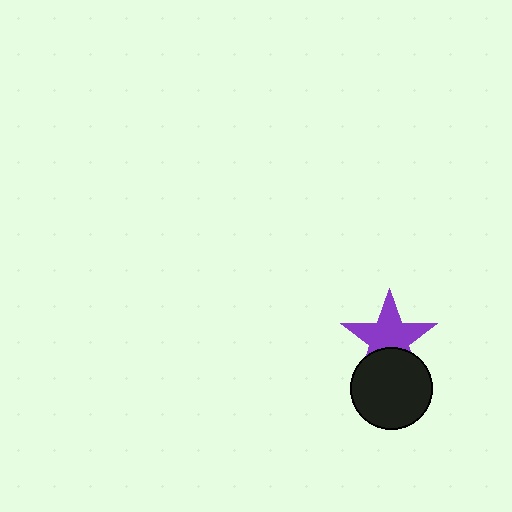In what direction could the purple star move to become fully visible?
The purple star could move up. That would shift it out from behind the black circle entirely.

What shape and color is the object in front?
The object in front is a black circle.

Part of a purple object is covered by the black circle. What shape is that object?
It is a star.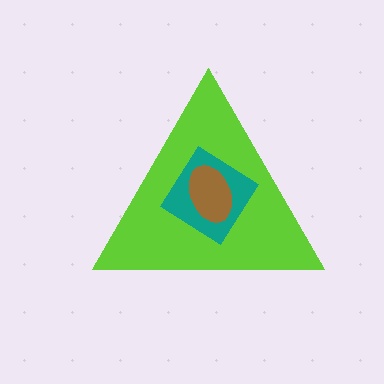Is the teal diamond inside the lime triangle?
Yes.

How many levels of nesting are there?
3.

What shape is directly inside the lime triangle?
The teal diamond.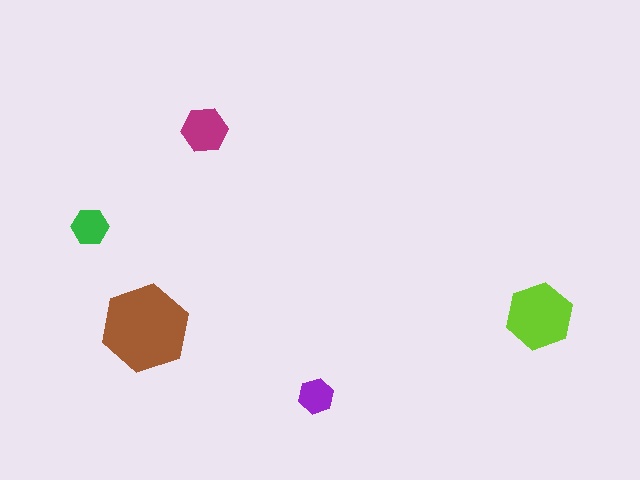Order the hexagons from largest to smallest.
the brown one, the lime one, the magenta one, the green one, the purple one.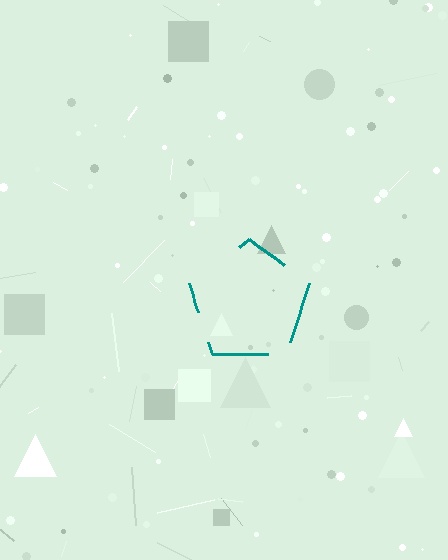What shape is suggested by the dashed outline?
The dashed outline suggests a pentagon.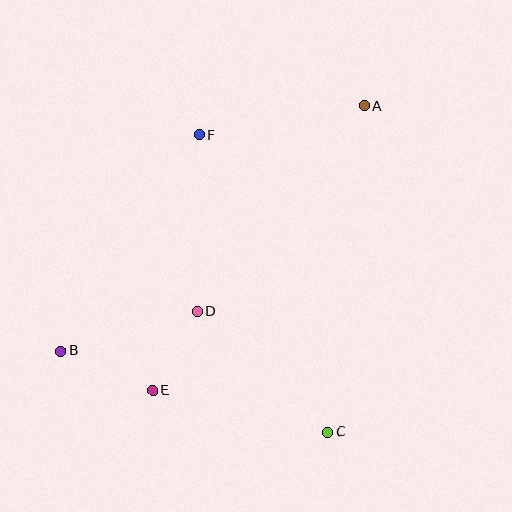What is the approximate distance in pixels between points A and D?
The distance between A and D is approximately 265 pixels.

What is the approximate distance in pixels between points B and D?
The distance between B and D is approximately 142 pixels.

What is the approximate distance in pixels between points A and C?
The distance between A and C is approximately 328 pixels.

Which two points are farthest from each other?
Points A and B are farthest from each other.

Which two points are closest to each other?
Points D and E are closest to each other.